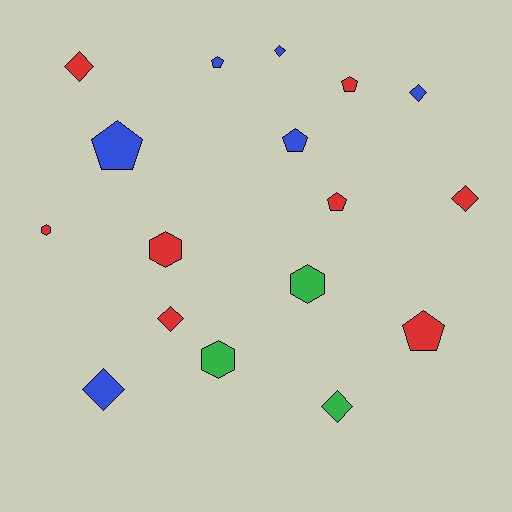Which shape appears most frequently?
Diamond, with 7 objects.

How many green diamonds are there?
There is 1 green diamond.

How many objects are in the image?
There are 17 objects.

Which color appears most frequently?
Red, with 8 objects.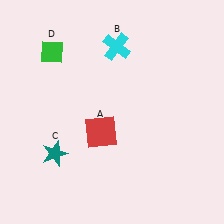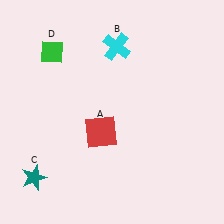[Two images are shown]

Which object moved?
The teal star (C) moved down.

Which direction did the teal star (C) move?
The teal star (C) moved down.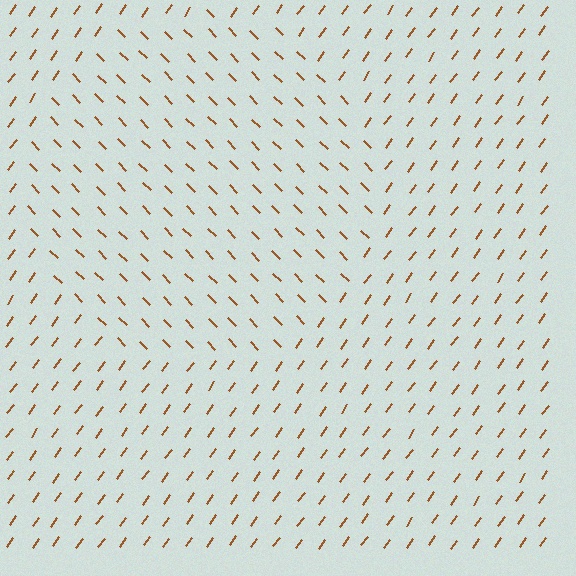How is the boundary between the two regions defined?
The boundary is defined purely by a change in line orientation (approximately 81 degrees difference). All lines are the same color and thickness.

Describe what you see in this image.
The image is filled with small brown line segments. A circle region in the image has lines oriented differently from the surrounding lines, creating a visible texture boundary.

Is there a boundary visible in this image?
Yes, there is a texture boundary formed by a change in line orientation.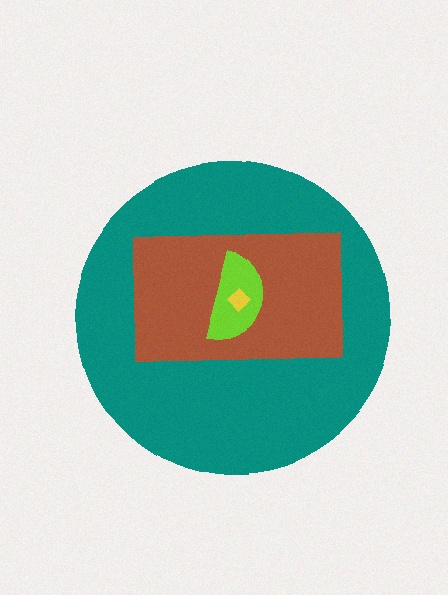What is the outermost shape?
The teal circle.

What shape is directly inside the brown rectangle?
The lime semicircle.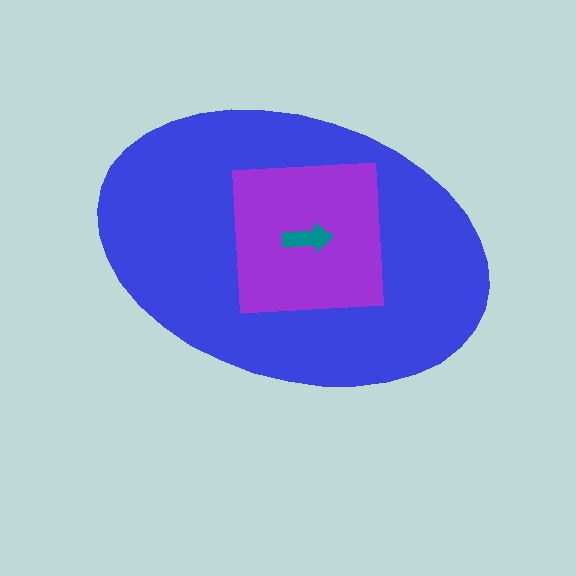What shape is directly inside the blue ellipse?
The purple square.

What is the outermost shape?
The blue ellipse.